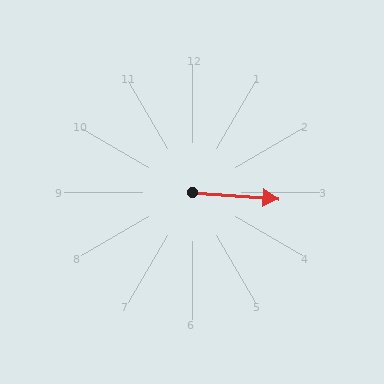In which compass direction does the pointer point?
East.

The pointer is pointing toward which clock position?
Roughly 3 o'clock.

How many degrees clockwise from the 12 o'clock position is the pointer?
Approximately 94 degrees.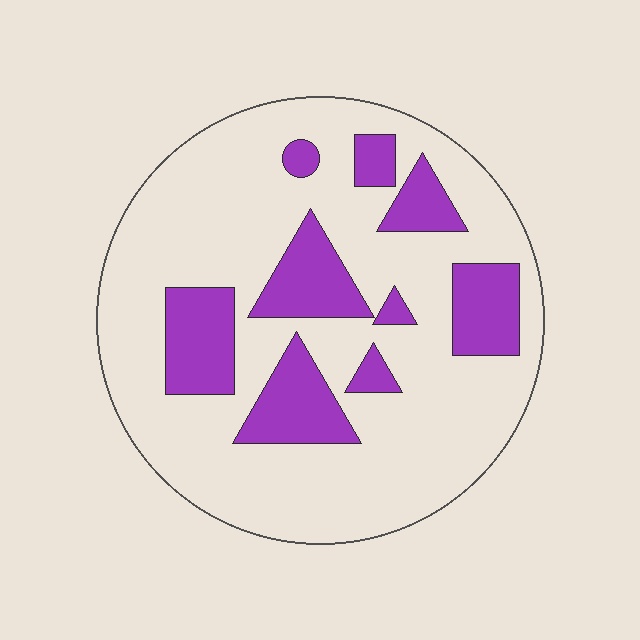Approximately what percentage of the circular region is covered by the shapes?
Approximately 25%.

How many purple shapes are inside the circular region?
9.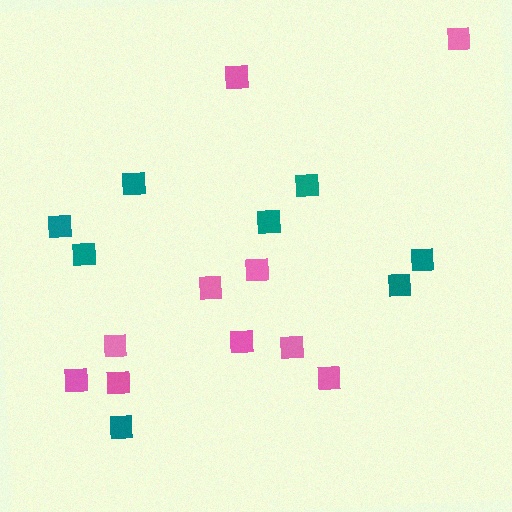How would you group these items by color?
There are 2 groups: one group of teal squares (8) and one group of pink squares (10).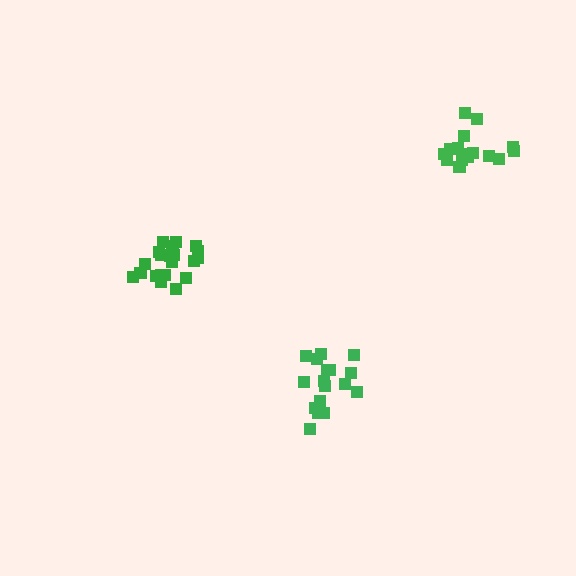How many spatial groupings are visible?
There are 3 spatial groupings.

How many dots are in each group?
Group 1: 21 dots, Group 2: 17 dots, Group 3: 16 dots (54 total).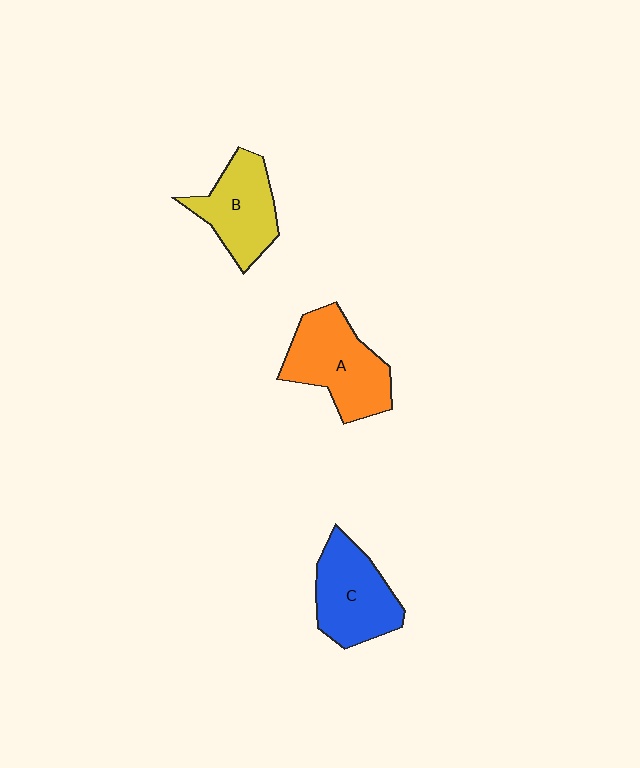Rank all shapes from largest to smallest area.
From largest to smallest: A (orange), C (blue), B (yellow).